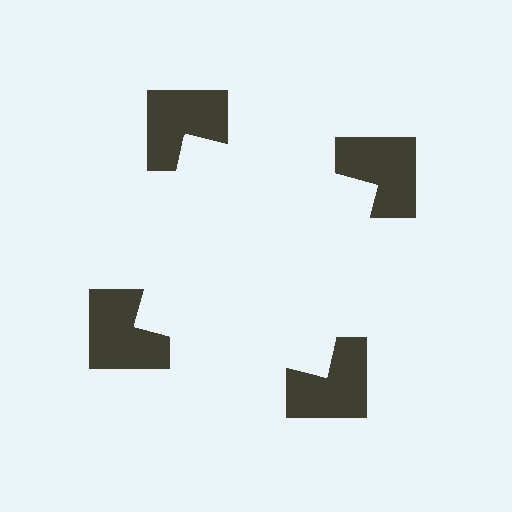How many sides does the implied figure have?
4 sides.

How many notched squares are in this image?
There are 4 — one at each vertex of the illusory square.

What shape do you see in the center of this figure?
An illusory square — its edges are inferred from the aligned wedge cuts in the notched squares, not physically drawn.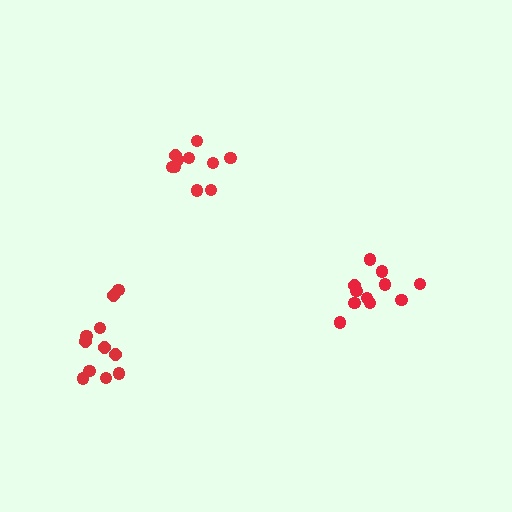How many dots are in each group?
Group 1: 11 dots, Group 2: 10 dots, Group 3: 11 dots (32 total).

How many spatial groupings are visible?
There are 3 spatial groupings.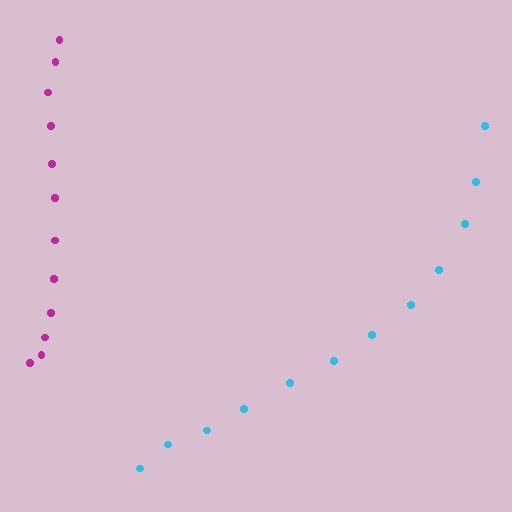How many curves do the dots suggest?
There are 2 distinct paths.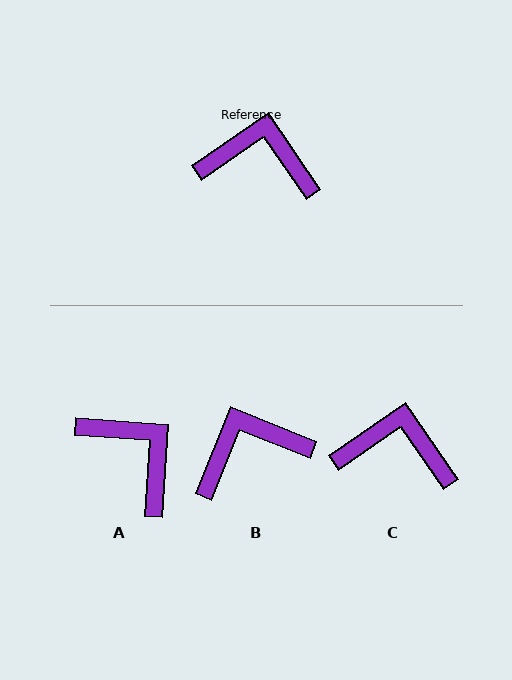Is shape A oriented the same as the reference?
No, it is off by about 38 degrees.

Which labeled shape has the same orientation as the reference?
C.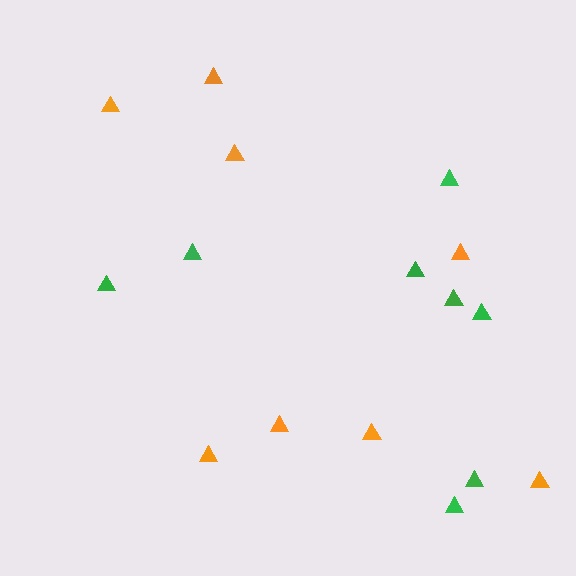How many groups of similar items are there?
There are 2 groups: one group of green triangles (8) and one group of orange triangles (8).